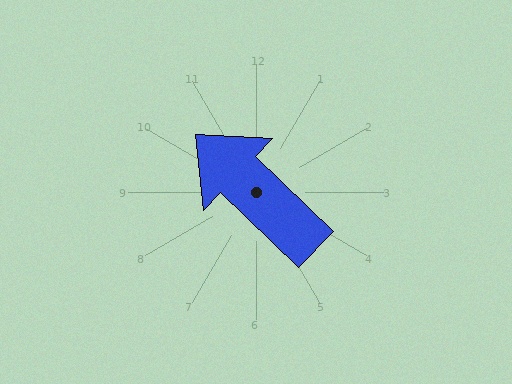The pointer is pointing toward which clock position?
Roughly 10 o'clock.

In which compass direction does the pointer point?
Northwest.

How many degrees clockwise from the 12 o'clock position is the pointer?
Approximately 314 degrees.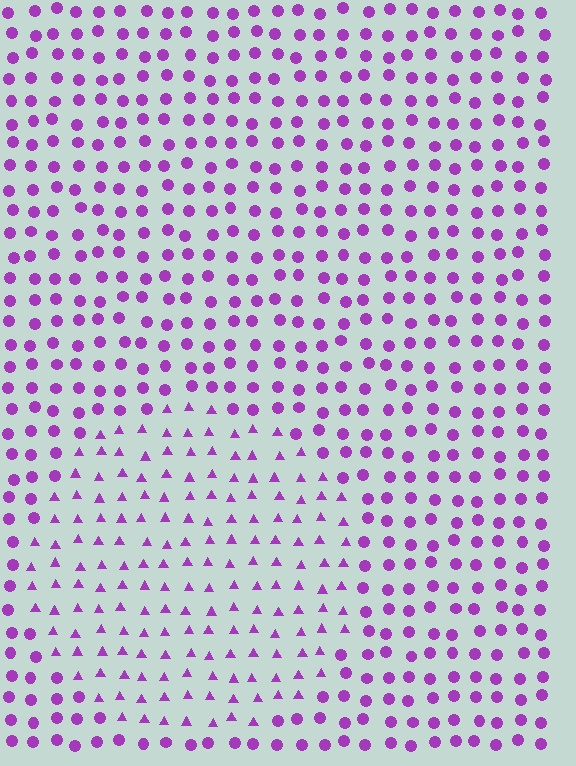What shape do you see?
I see a circle.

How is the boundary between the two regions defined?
The boundary is defined by a change in element shape: triangles inside vs. circles outside. All elements share the same color and spacing.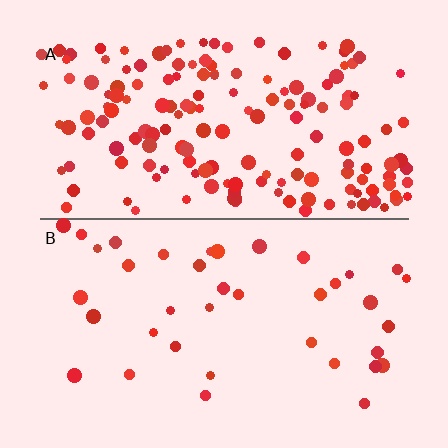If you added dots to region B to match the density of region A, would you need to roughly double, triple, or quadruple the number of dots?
Approximately quadruple.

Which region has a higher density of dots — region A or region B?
A (the top).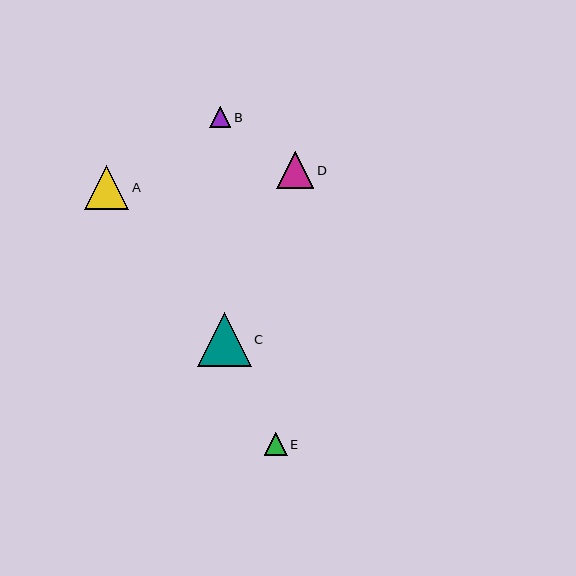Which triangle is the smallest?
Triangle B is the smallest with a size of approximately 21 pixels.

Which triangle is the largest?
Triangle C is the largest with a size of approximately 54 pixels.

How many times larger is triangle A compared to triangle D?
Triangle A is approximately 1.2 times the size of triangle D.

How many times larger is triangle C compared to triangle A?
Triangle C is approximately 1.2 times the size of triangle A.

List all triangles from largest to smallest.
From largest to smallest: C, A, D, E, B.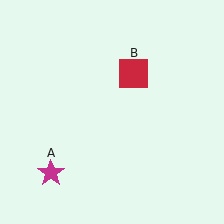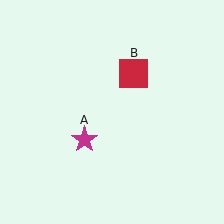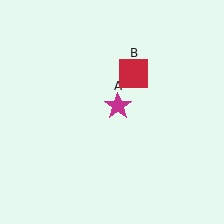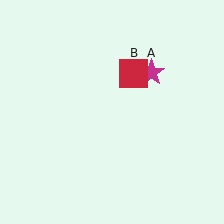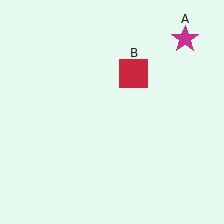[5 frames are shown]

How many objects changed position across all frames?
1 object changed position: magenta star (object A).